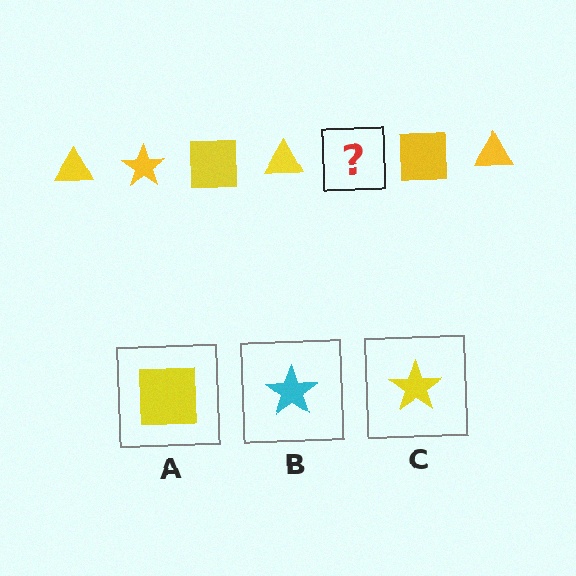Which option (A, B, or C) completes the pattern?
C.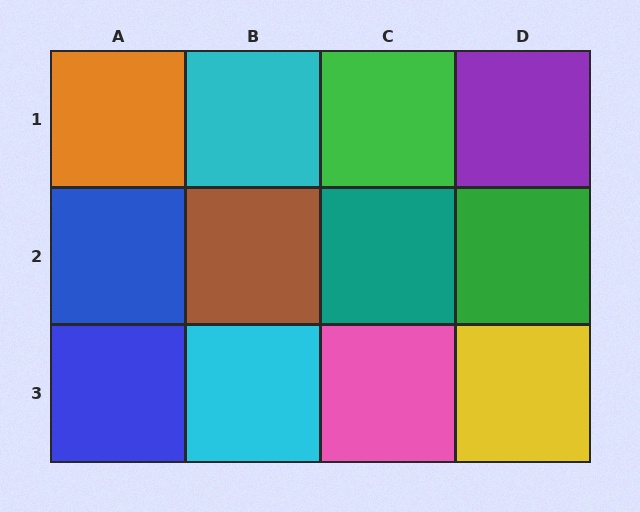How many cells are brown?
1 cell is brown.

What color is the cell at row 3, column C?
Pink.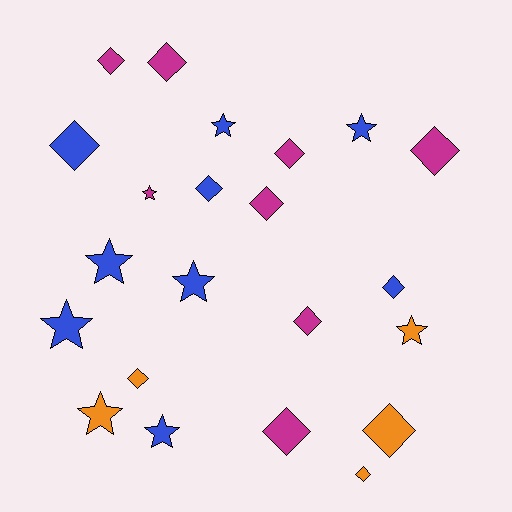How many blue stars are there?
There are 6 blue stars.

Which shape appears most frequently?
Diamond, with 13 objects.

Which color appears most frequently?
Blue, with 9 objects.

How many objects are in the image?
There are 22 objects.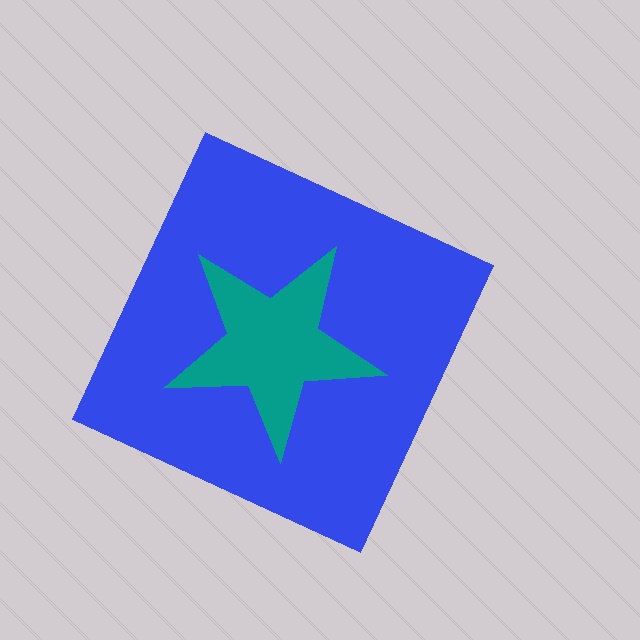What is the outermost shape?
The blue diamond.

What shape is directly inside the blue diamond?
The teal star.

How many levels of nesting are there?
2.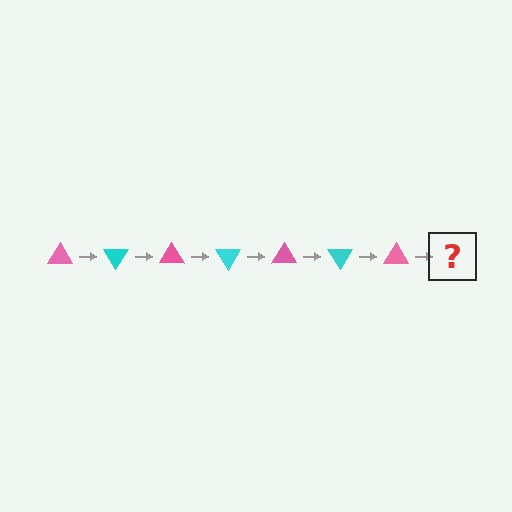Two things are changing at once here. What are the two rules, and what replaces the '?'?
The two rules are that it rotates 60 degrees each step and the color cycles through pink and cyan. The '?' should be a cyan triangle, rotated 420 degrees from the start.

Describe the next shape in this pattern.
It should be a cyan triangle, rotated 420 degrees from the start.